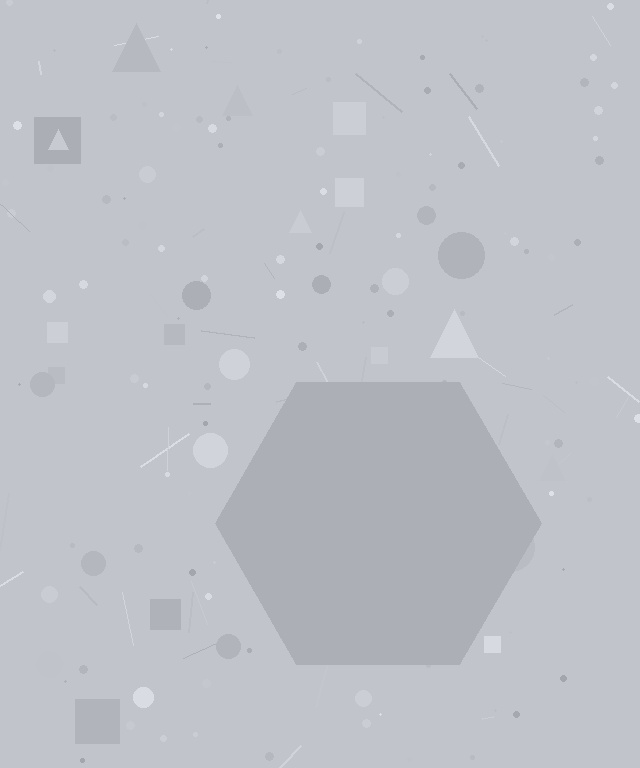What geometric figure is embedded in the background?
A hexagon is embedded in the background.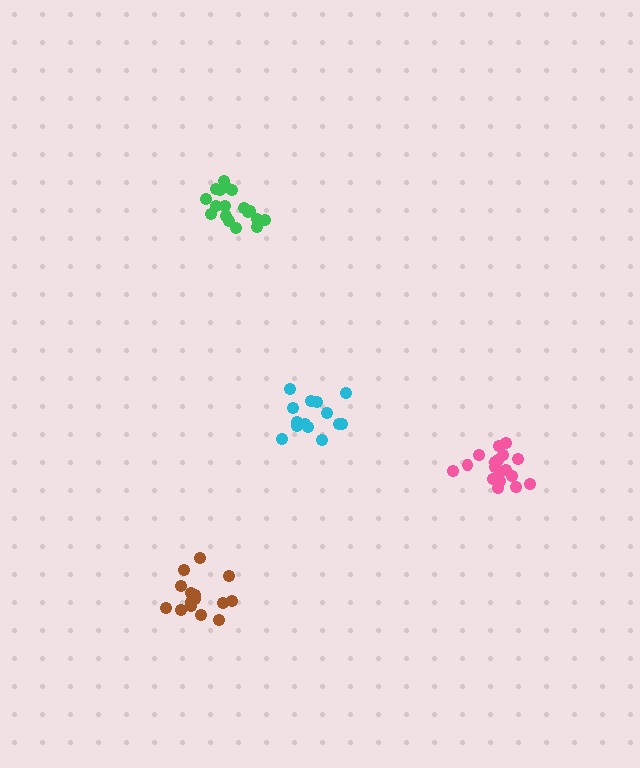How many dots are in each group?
Group 1: 18 dots, Group 2: 17 dots, Group 3: 14 dots, Group 4: 18 dots (67 total).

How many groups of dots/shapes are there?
There are 4 groups.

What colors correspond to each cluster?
The clusters are colored: green, brown, cyan, pink.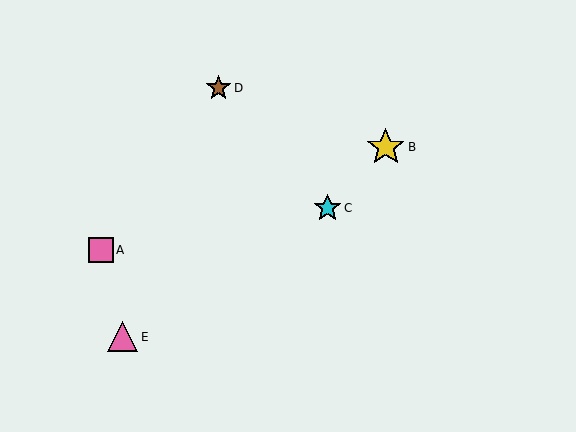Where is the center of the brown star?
The center of the brown star is at (219, 88).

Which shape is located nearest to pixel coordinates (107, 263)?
The pink square (labeled A) at (101, 250) is nearest to that location.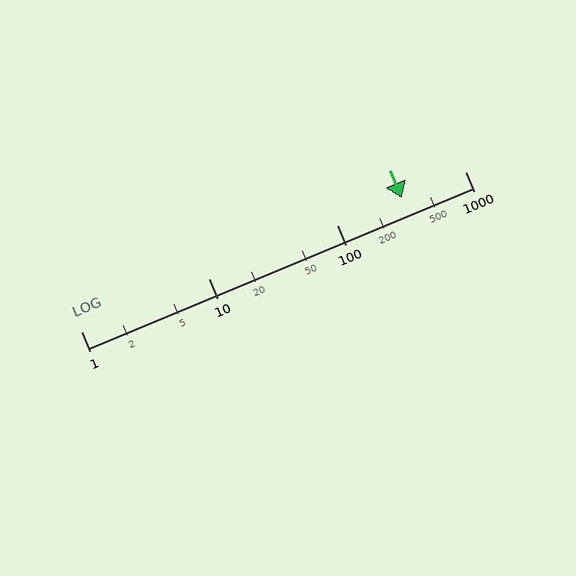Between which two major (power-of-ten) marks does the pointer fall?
The pointer is between 100 and 1000.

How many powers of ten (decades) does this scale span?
The scale spans 3 decades, from 1 to 1000.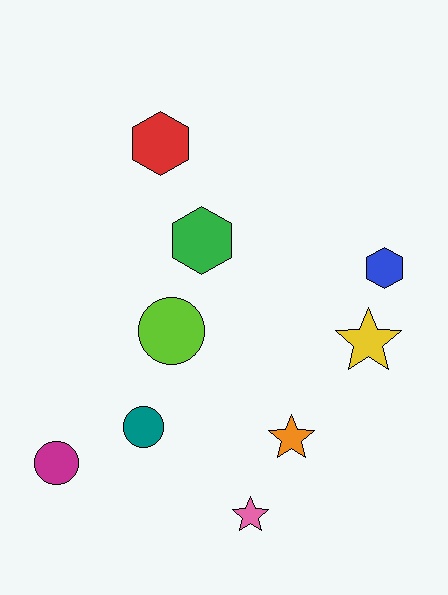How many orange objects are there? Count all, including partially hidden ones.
There is 1 orange object.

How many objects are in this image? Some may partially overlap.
There are 9 objects.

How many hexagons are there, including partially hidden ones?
There are 3 hexagons.